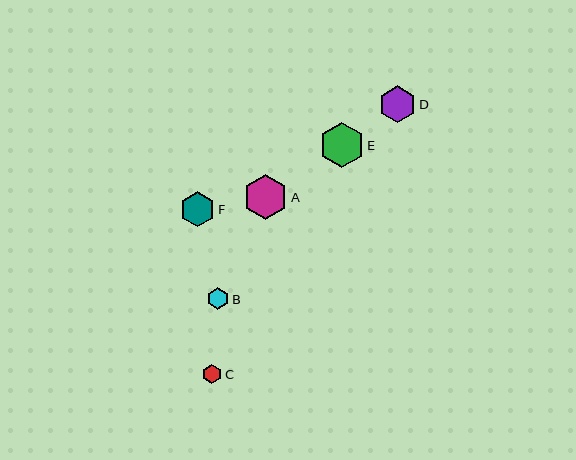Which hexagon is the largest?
Hexagon E is the largest with a size of approximately 45 pixels.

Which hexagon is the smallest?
Hexagon C is the smallest with a size of approximately 19 pixels.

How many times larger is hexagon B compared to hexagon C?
Hexagon B is approximately 1.1 times the size of hexagon C.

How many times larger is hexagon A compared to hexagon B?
Hexagon A is approximately 2.0 times the size of hexagon B.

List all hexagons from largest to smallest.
From largest to smallest: E, A, D, F, B, C.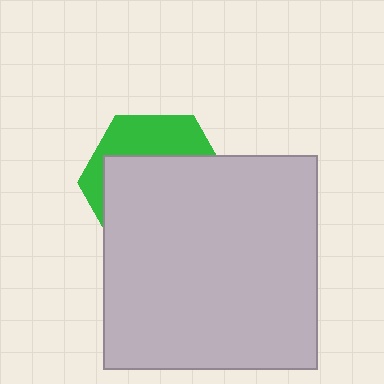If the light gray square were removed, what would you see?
You would see the complete green hexagon.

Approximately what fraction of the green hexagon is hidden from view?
Roughly 67% of the green hexagon is hidden behind the light gray square.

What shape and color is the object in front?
The object in front is a light gray square.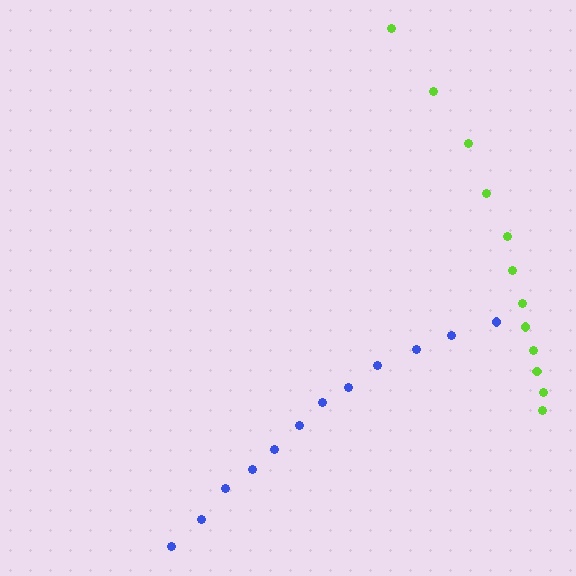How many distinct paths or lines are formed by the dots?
There are 2 distinct paths.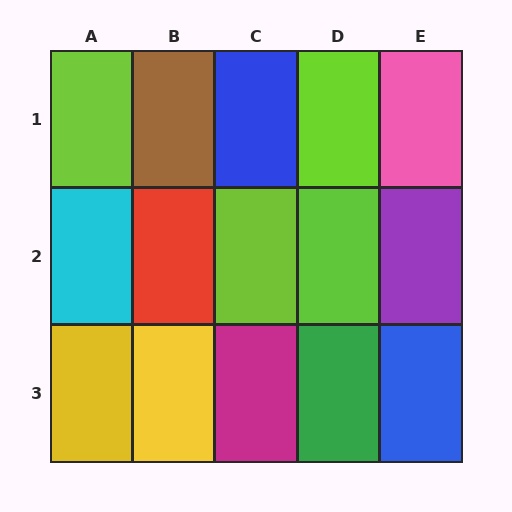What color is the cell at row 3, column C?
Magenta.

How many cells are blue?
2 cells are blue.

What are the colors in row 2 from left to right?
Cyan, red, lime, lime, purple.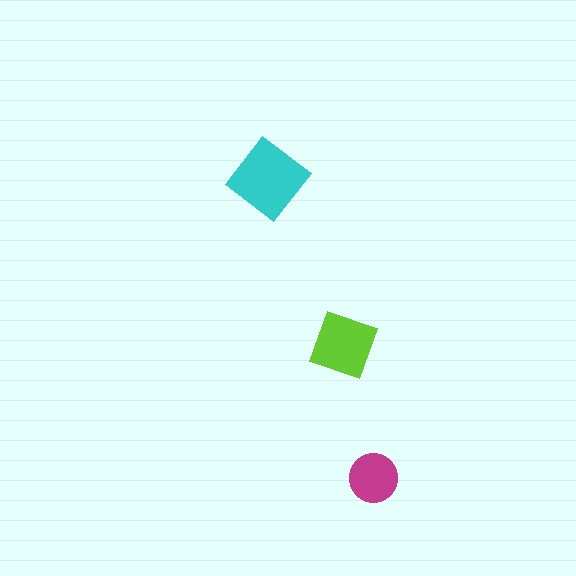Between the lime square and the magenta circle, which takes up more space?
The lime square.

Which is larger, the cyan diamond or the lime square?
The cyan diamond.